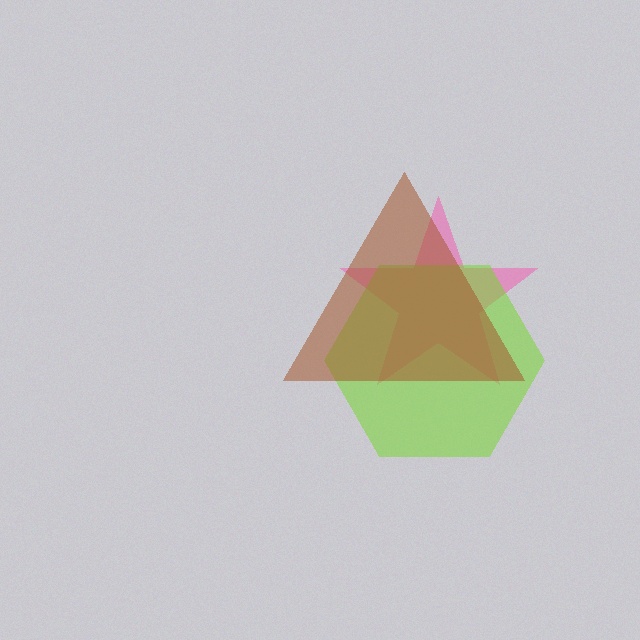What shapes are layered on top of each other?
The layered shapes are: a pink star, a lime hexagon, a brown triangle.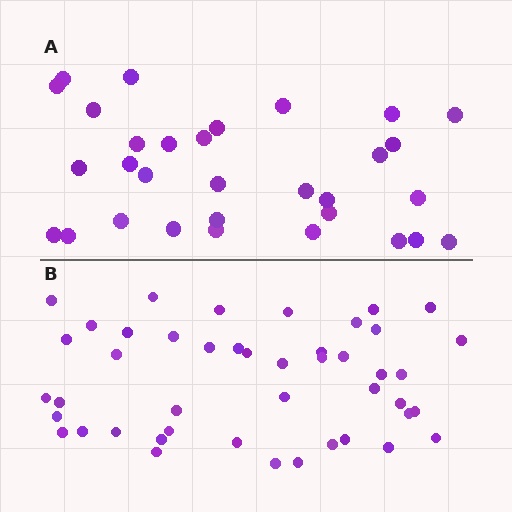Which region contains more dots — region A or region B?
Region B (the bottom region) has more dots.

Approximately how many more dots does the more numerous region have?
Region B has approximately 15 more dots than region A.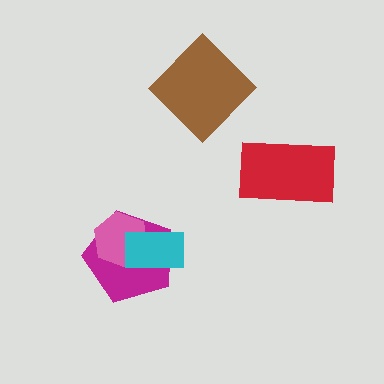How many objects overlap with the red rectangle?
0 objects overlap with the red rectangle.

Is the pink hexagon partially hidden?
Yes, it is partially covered by another shape.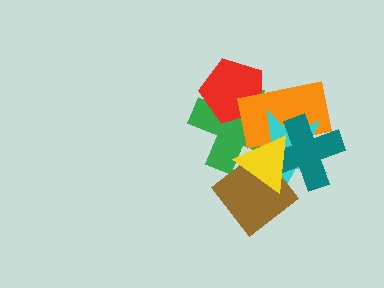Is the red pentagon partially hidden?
Yes, it is partially covered by another shape.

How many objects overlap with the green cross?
5 objects overlap with the green cross.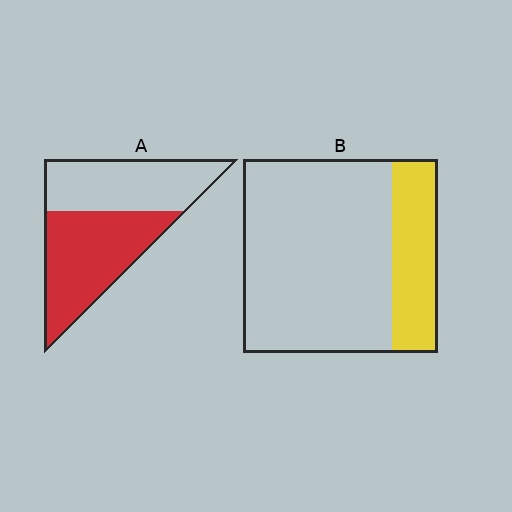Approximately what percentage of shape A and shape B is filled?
A is approximately 55% and B is approximately 25%.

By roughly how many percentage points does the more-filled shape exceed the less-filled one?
By roughly 30 percentage points (A over B).